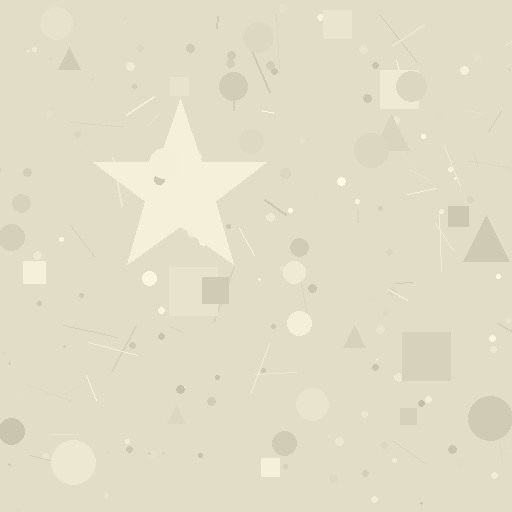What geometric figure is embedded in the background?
A star is embedded in the background.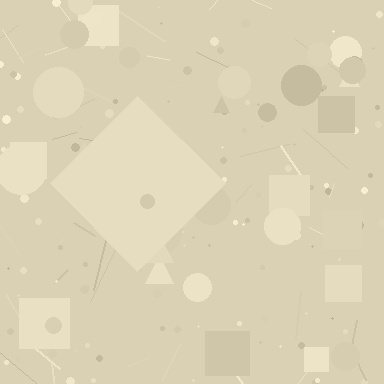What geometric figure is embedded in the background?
A diamond is embedded in the background.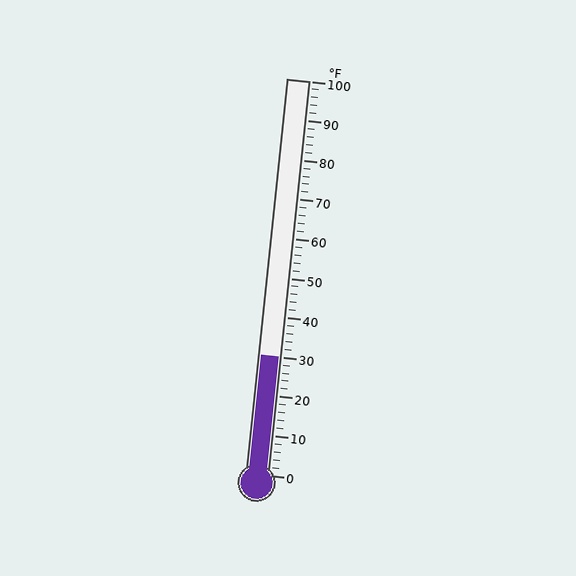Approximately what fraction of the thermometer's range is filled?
The thermometer is filled to approximately 30% of its range.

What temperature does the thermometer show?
The thermometer shows approximately 30°F.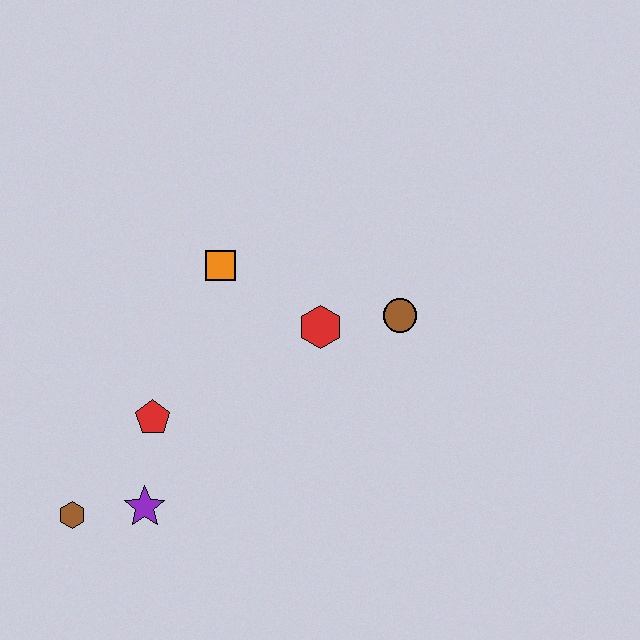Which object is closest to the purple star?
The brown hexagon is closest to the purple star.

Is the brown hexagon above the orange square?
No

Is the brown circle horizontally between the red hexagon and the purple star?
No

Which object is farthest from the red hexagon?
The brown hexagon is farthest from the red hexagon.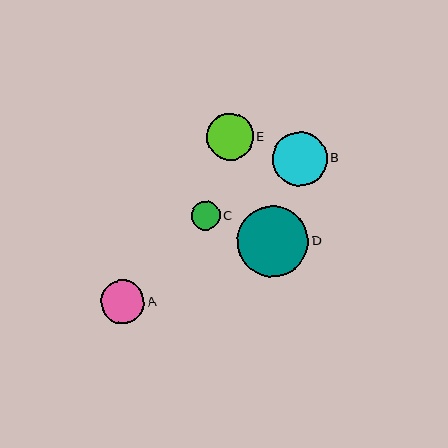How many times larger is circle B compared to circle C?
Circle B is approximately 1.9 times the size of circle C.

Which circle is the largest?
Circle D is the largest with a size of approximately 71 pixels.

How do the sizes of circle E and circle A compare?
Circle E and circle A are approximately the same size.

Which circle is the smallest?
Circle C is the smallest with a size of approximately 29 pixels.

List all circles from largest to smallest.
From largest to smallest: D, B, E, A, C.